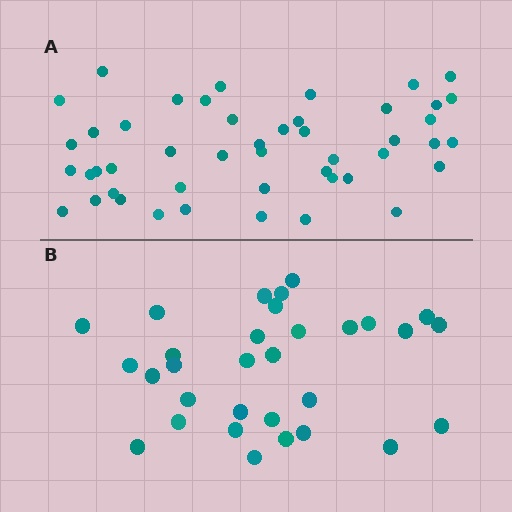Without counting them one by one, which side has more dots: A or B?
Region A (the top region) has more dots.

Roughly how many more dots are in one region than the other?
Region A has approximately 15 more dots than region B.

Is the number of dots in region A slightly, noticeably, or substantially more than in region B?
Region A has substantially more. The ratio is roughly 1.5 to 1.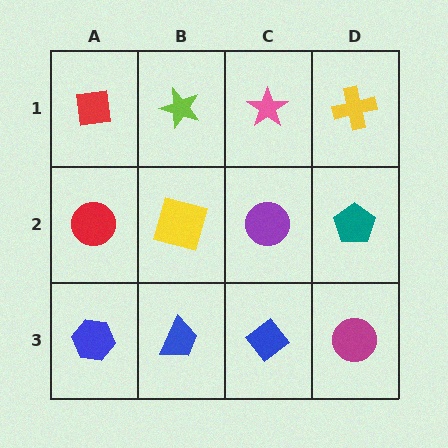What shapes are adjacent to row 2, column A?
A red square (row 1, column A), a blue hexagon (row 3, column A), a yellow square (row 2, column B).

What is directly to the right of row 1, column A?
A lime star.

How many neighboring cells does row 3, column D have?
2.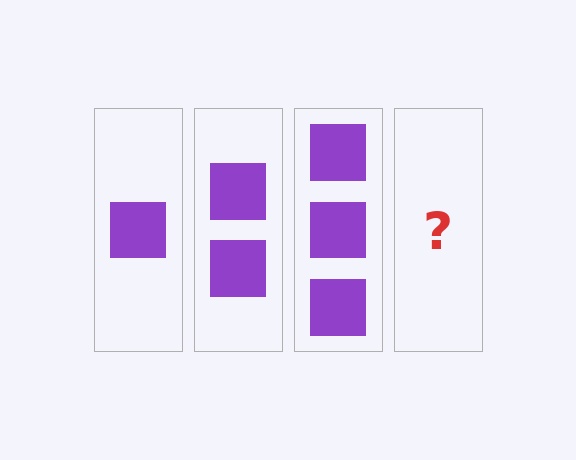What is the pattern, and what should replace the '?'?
The pattern is that each step adds one more square. The '?' should be 4 squares.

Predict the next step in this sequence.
The next step is 4 squares.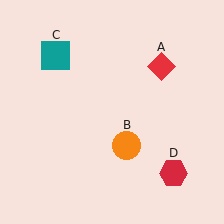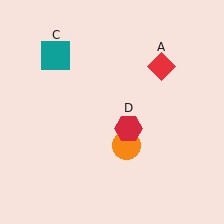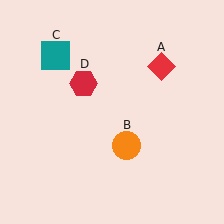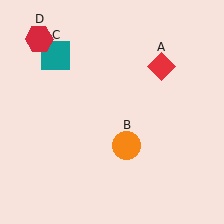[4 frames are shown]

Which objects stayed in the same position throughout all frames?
Red diamond (object A) and orange circle (object B) and teal square (object C) remained stationary.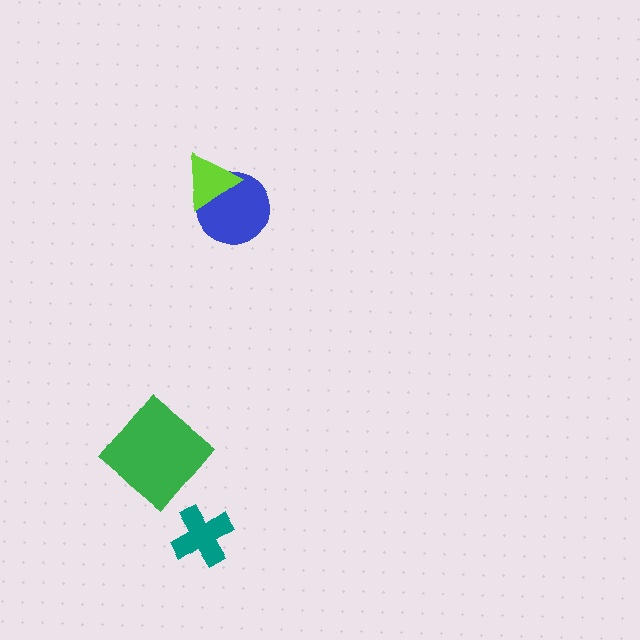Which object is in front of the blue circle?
The lime triangle is in front of the blue circle.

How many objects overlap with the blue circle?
1 object overlaps with the blue circle.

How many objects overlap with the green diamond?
0 objects overlap with the green diamond.